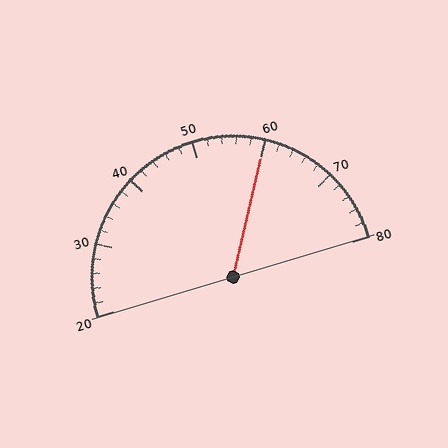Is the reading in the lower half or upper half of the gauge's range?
The reading is in the upper half of the range (20 to 80).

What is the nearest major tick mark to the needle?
The nearest major tick mark is 60.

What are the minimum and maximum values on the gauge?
The gauge ranges from 20 to 80.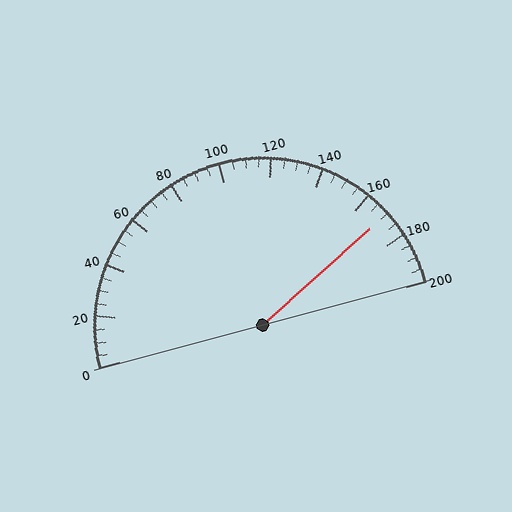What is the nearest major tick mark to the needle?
The nearest major tick mark is 160.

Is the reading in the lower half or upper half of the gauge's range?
The reading is in the upper half of the range (0 to 200).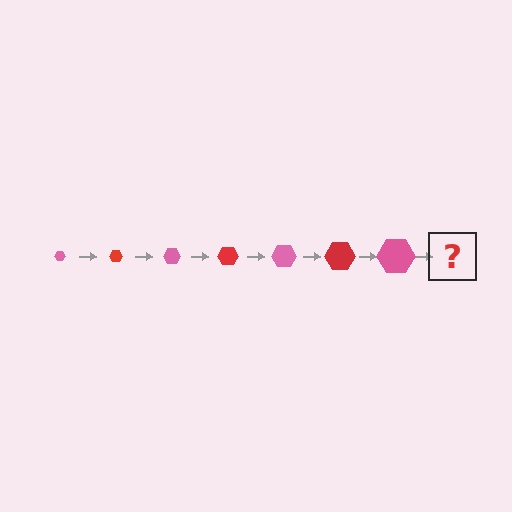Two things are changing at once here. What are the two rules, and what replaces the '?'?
The two rules are that the hexagon grows larger each step and the color cycles through pink and red. The '?' should be a red hexagon, larger than the previous one.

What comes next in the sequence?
The next element should be a red hexagon, larger than the previous one.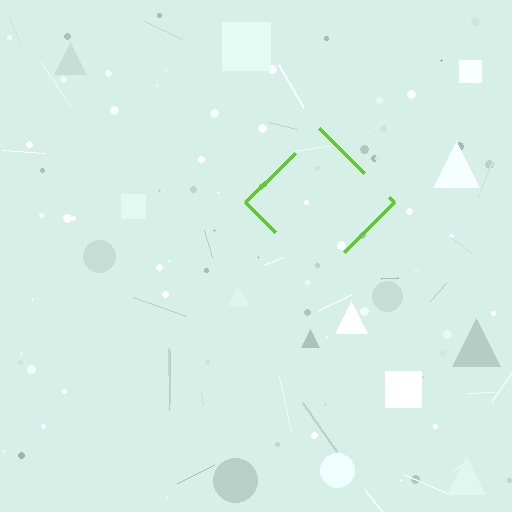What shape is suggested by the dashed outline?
The dashed outline suggests a diamond.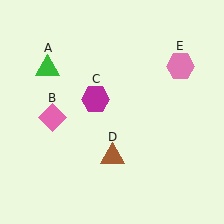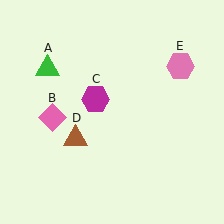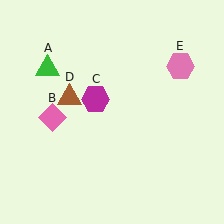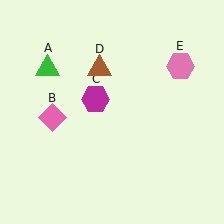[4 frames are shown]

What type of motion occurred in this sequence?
The brown triangle (object D) rotated clockwise around the center of the scene.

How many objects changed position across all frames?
1 object changed position: brown triangle (object D).